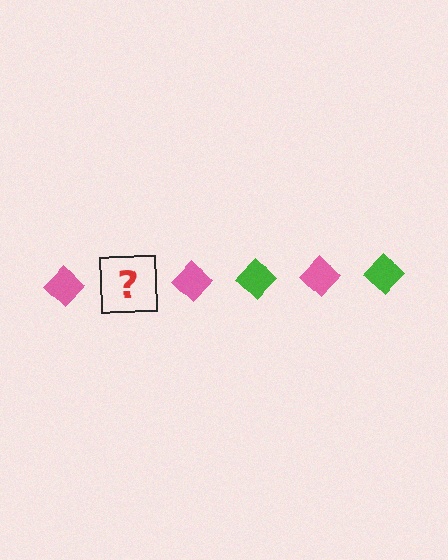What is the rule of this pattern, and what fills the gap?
The rule is that the pattern cycles through pink, green diamonds. The gap should be filled with a green diamond.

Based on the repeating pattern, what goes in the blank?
The blank should be a green diamond.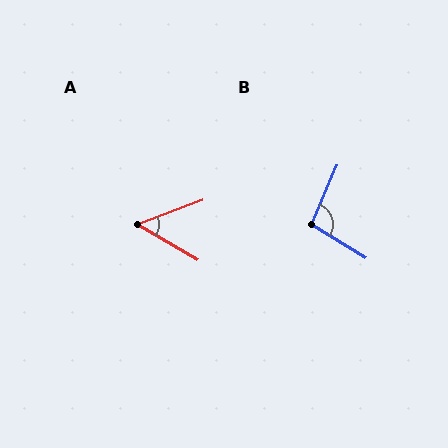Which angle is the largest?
B, at approximately 98 degrees.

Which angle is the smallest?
A, at approximately 51 degrees.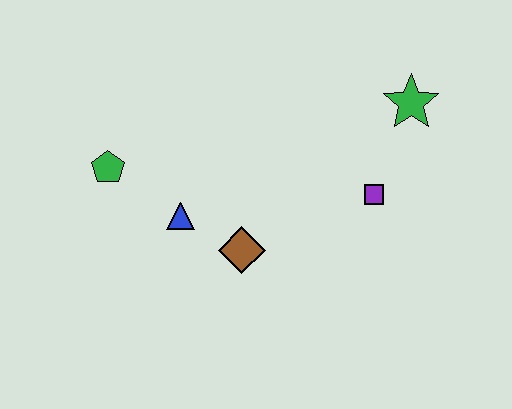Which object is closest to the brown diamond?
The blue triangle is closest to the brown diamond.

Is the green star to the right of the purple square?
Yes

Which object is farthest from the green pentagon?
The green star is farthest from the green pentagon.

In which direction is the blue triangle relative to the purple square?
The blue triangle is to the left of the purple square.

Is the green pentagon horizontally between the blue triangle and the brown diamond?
No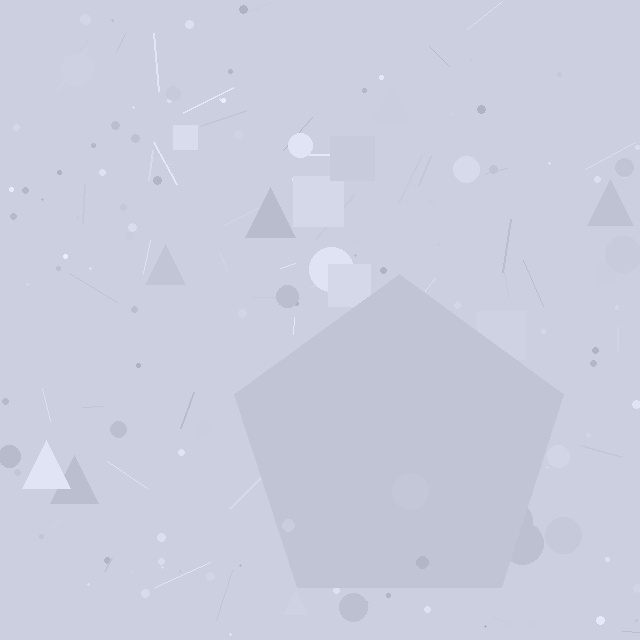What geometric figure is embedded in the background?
A pentagon is embedded in the background.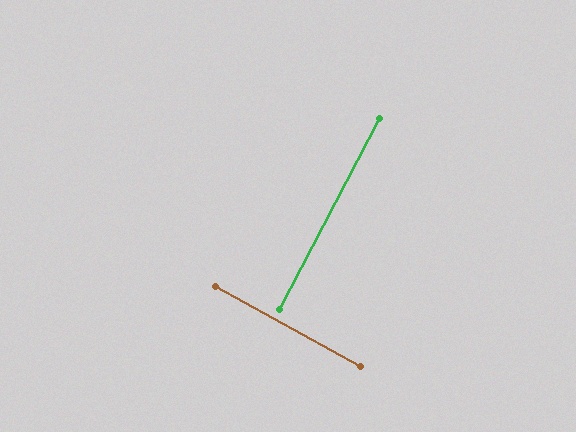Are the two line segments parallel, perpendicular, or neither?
Perpendicular — they meet at approximately 89°.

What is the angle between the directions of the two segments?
Approximately 89 degrees.